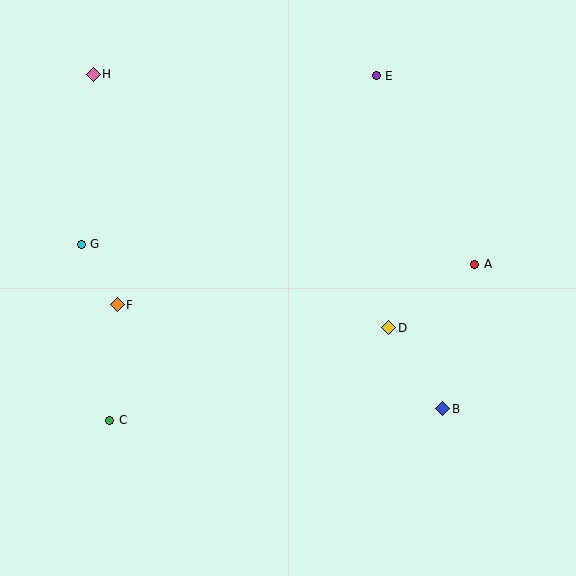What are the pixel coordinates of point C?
Point C is at (110, 420).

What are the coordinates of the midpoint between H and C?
The midpoint between H and C is at (102, 247).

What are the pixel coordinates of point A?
Point A is at (475, 264).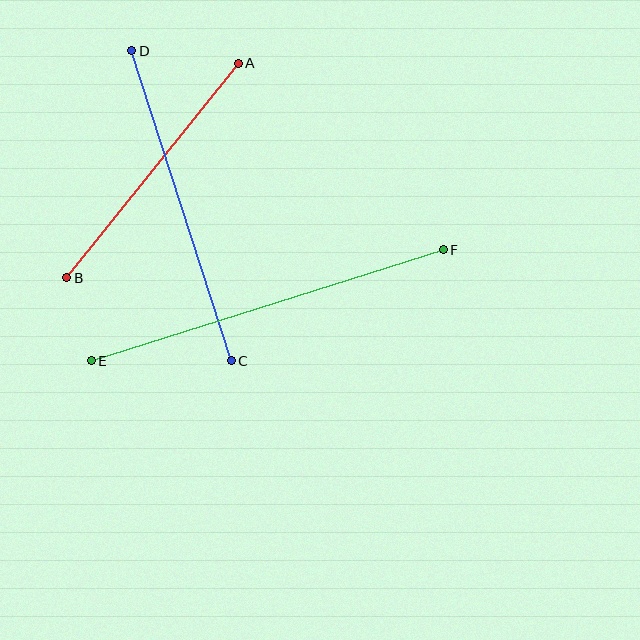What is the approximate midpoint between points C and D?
The midpoint is at approximately (182, 206) pixels.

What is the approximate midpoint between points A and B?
The midpoint is at approximately (152, 170) pixels.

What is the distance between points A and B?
The distance is approximately 274 pixels.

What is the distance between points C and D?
The distance is approximately 326 pixels.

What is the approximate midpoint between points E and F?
The midpoint is at approximately (267, 305) pixels.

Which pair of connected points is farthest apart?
Points E and F are farthest apart.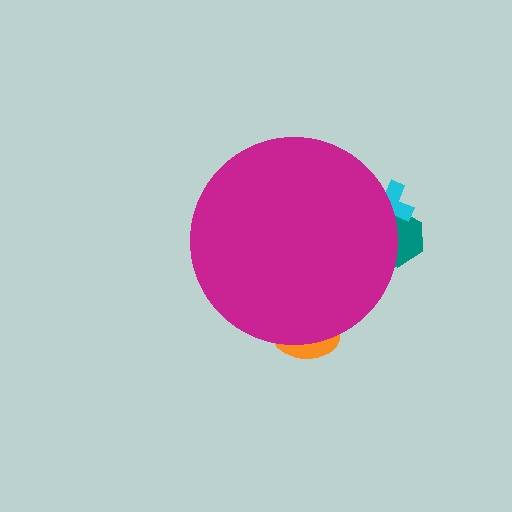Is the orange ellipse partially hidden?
Yes, the orange ellipse is partially hidden behind the magenta circle.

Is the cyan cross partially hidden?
Yes, the cyan cross is partially hidden behind the magenta circle.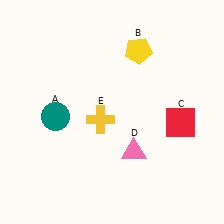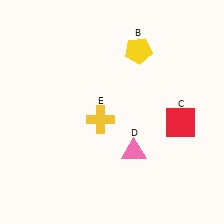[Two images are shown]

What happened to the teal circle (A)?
The teal circle (A) was removed in Image 2. It was in the bottom-left area of Image 1.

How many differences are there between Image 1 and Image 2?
There is 1 difference between the two images.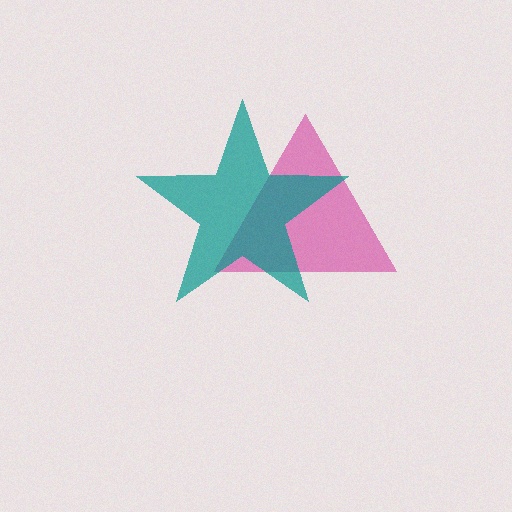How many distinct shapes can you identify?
There are 2 distinct shapes: a magenta triangle, a teal star.